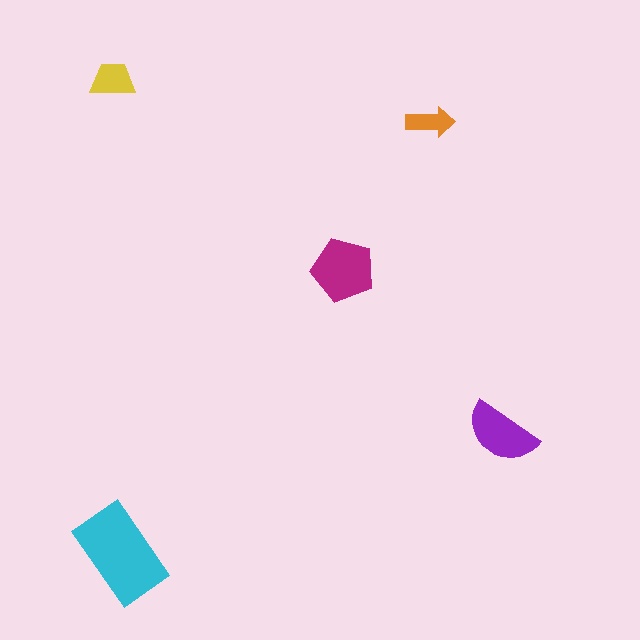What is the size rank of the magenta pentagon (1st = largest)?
2nd.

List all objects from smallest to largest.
The orange arrow, the yellow trapezoid, the purple semicircle, the magenta pentagon, the cyan rectangle.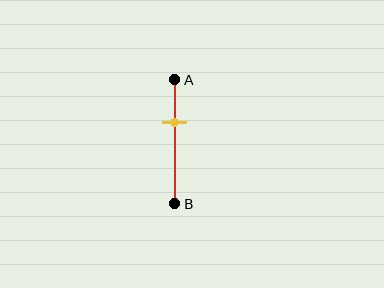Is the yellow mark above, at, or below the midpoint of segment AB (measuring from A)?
The yellow mark is above the midpoint of segment AB.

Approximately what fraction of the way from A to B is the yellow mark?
The yellow mark is approximately 35% of the way from A to B.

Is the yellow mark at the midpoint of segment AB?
No, the mark is at about 35% from A, not at the 50% midpoint.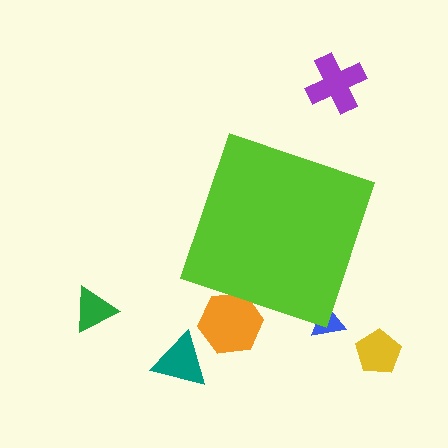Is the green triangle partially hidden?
No, the green triangle is fully visible.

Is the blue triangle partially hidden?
Yes, the blue triangle is partially hidden behind the lime diamond.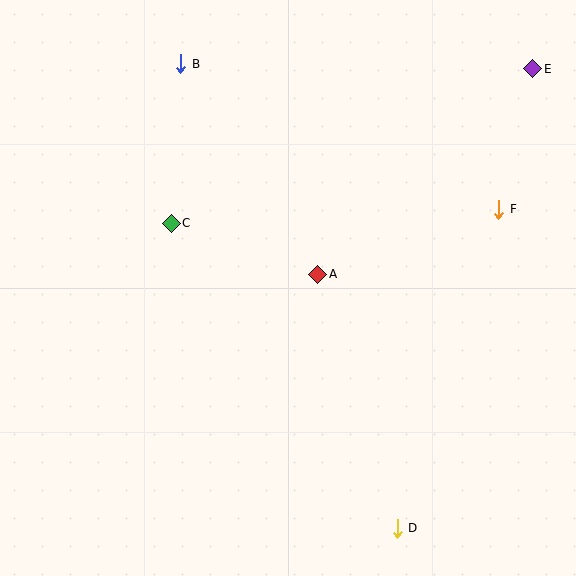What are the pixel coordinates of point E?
Point E is at (533, 69).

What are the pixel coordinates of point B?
Point B is at (181, 64).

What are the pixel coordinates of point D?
Point D is at (397, 528).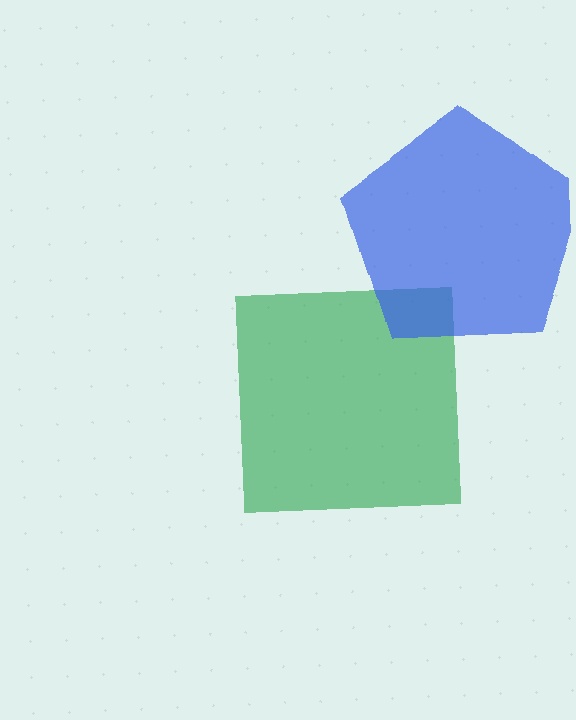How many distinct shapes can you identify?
There are 2 distinct shapes: a green square, a blue pentagon.